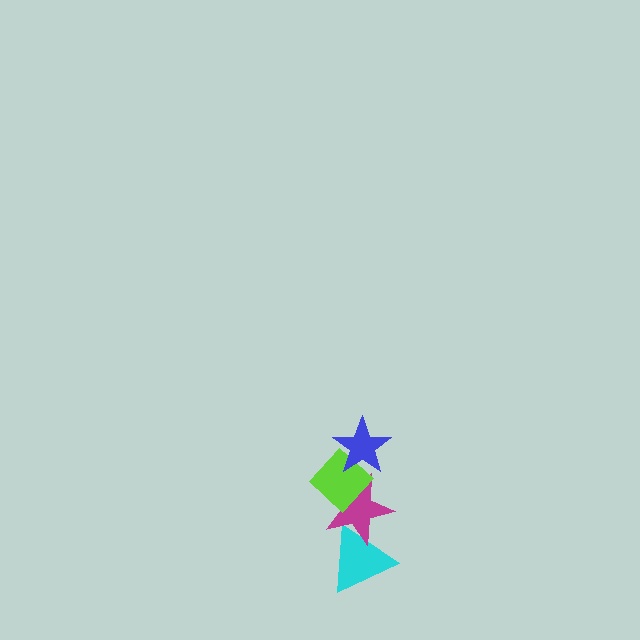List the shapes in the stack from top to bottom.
From top to bottom: the blue star, the lime diamond, the magenta star, the cyan triangle.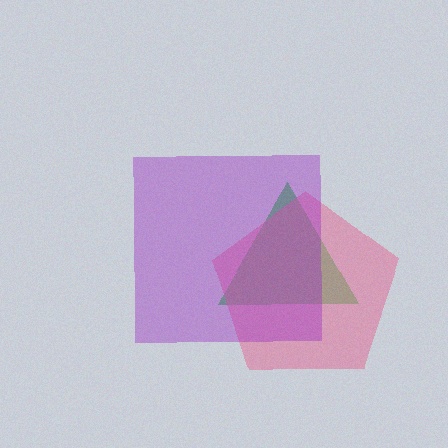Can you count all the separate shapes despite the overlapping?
Yes, there are 3 separate shapes.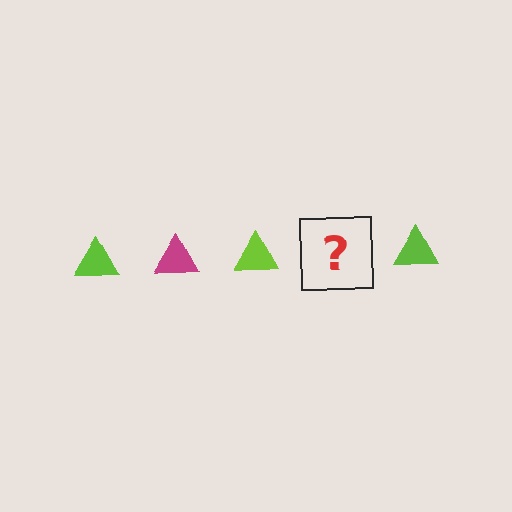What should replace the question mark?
The question mark should be replaced with a magenta triangle.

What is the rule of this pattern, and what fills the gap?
The rule is that the pattern cycles through lime, magenta triangles. The gap should be filled with a magenta triangle.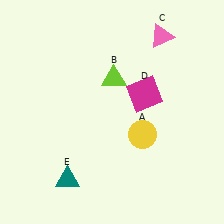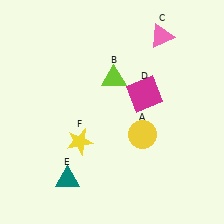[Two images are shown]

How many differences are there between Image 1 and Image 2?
There is 1 difference between the two images.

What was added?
A yellow star (F) was added in Image 2.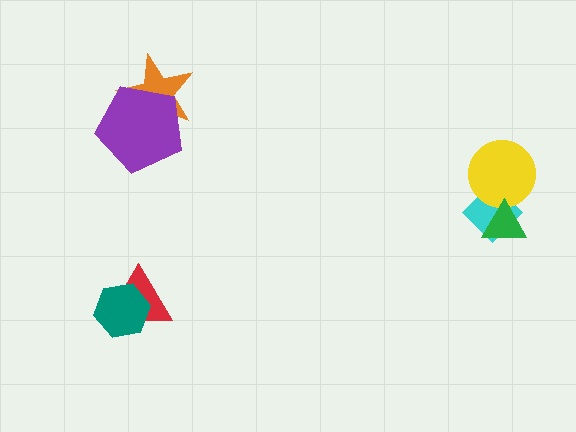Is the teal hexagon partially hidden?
No, no other shape covers it.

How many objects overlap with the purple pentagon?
1 object overlaps with the purple pentagon.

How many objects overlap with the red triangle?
1 object overlaps with the red triangle.